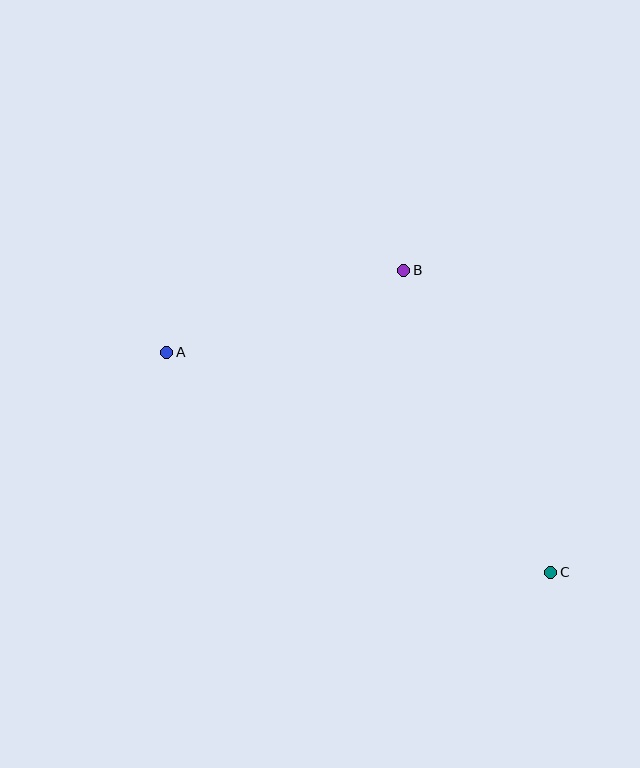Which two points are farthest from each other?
Points A and C are farthest from each other.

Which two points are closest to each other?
Points A and B are closest to each other.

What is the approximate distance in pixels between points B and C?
The distance between B and C is approximately 336 pixels.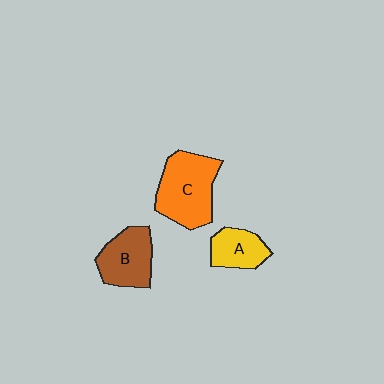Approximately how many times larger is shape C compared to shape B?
Approximately 1.4 times.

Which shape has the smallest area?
Shape A (yellow).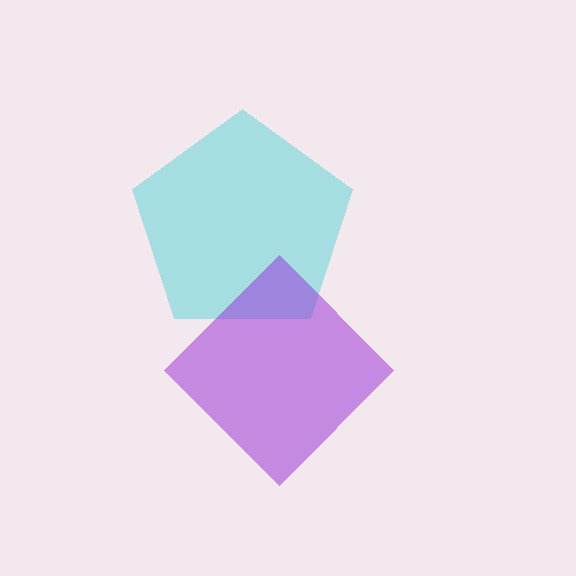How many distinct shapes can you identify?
There are 2 distinct shapes: a cyan pentagon, a purple diamond.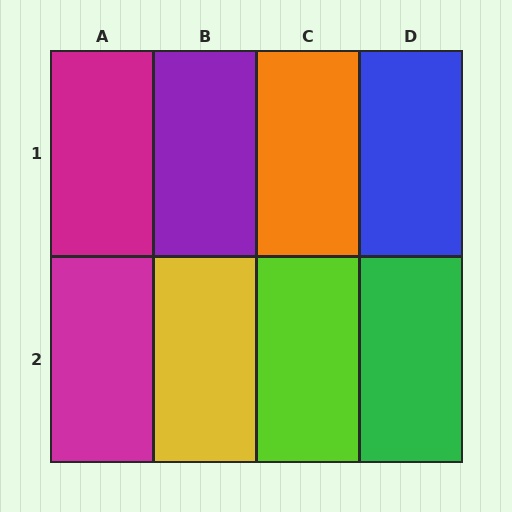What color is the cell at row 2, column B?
Yellow.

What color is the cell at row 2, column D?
Green.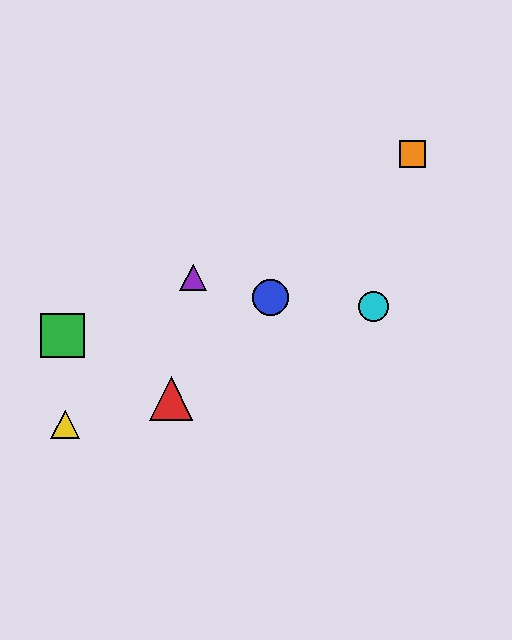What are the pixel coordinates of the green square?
The green square is at (62, 335).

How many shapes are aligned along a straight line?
3 shapes (the red triangle, the blue circle, the orange square) are aligned along a straight line.